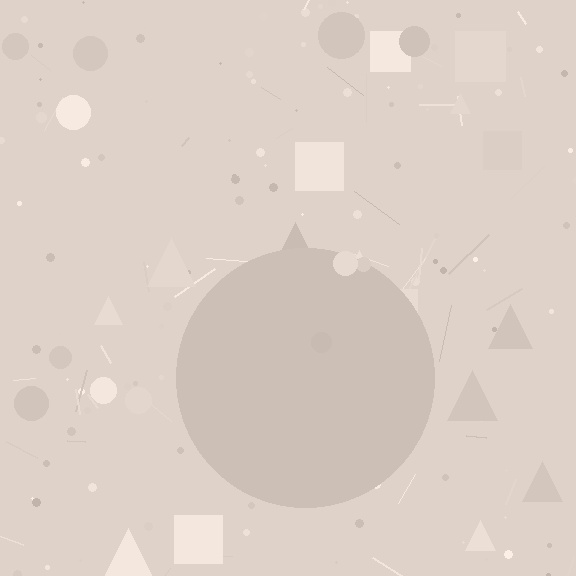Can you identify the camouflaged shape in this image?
The camouflaged shape is a circle.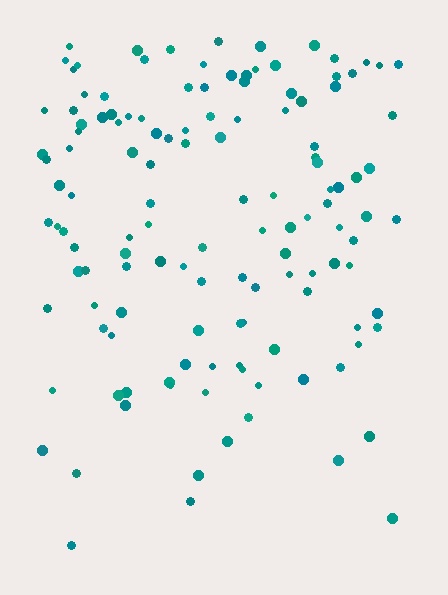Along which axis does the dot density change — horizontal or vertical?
Vertical.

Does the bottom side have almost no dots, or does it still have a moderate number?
Still a moderate number, just noticeably fewer than the top.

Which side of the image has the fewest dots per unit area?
The bottom.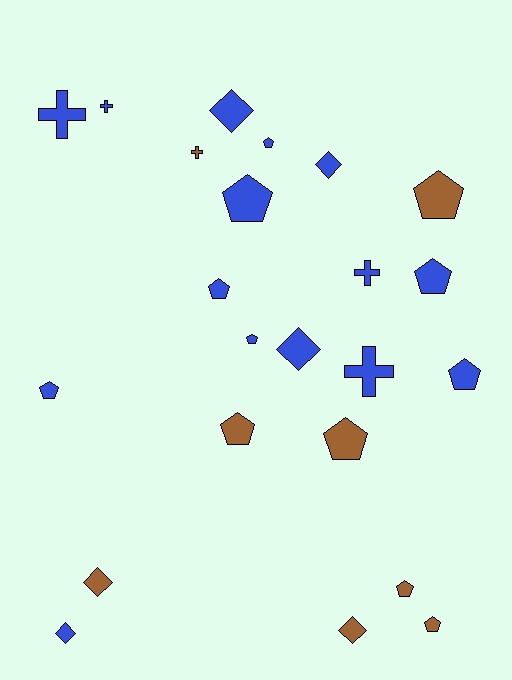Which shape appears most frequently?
Pentagon, with 12 objects.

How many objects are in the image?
There are 23 objects.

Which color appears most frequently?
Blue, with 15 objects.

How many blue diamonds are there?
There are 4 blue diamonds.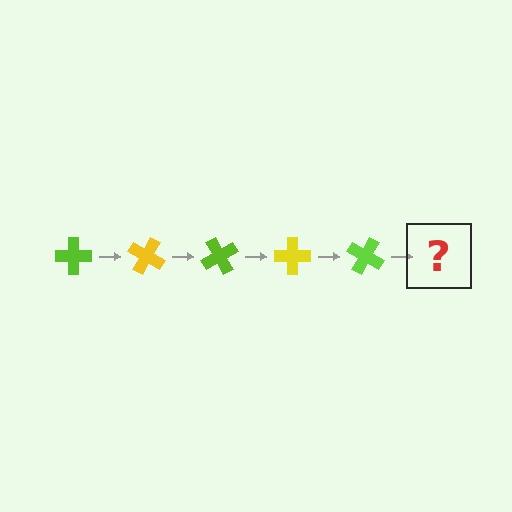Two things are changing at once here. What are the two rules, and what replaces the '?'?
The two rules are that it rotates 30 degrees each step and the color cycles through lime and yellow. The '?' should be a yellow cross, rotated 150 degrees from the start.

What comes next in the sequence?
The next element should be a yellow cross, rotated 150 degrees from the start.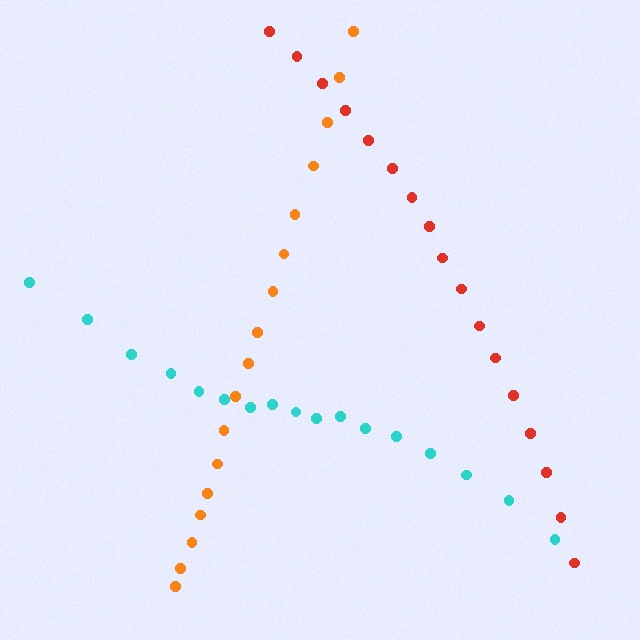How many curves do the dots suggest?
There are 3 distinct paths.